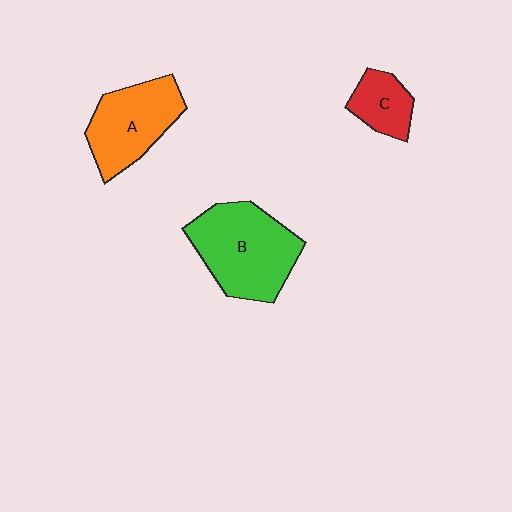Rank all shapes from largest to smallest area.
From largest to smallest: B (green), A (orange), C (red).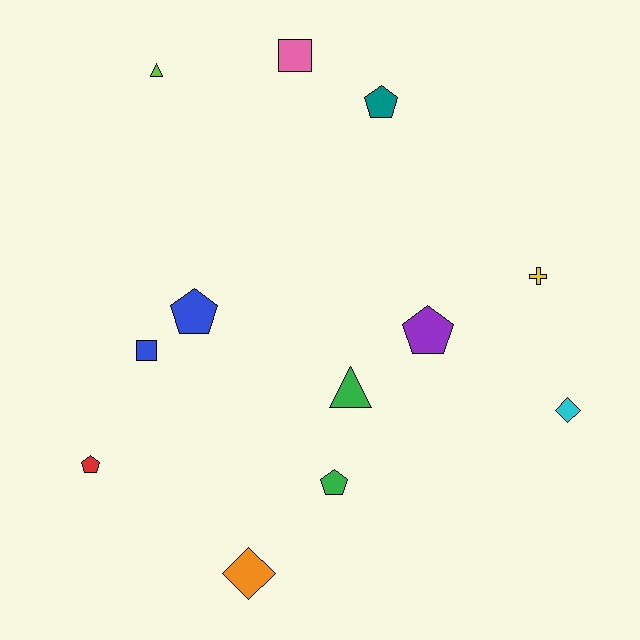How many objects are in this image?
There are 12 objects.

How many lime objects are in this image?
There is 1 lime object.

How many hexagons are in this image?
There are no hexagons.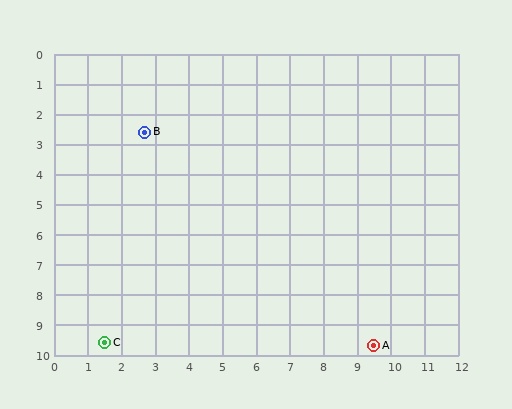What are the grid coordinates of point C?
Point C is at approximately (1.5, 9.6).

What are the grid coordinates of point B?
Point B is at approximately (2.7, 2.6).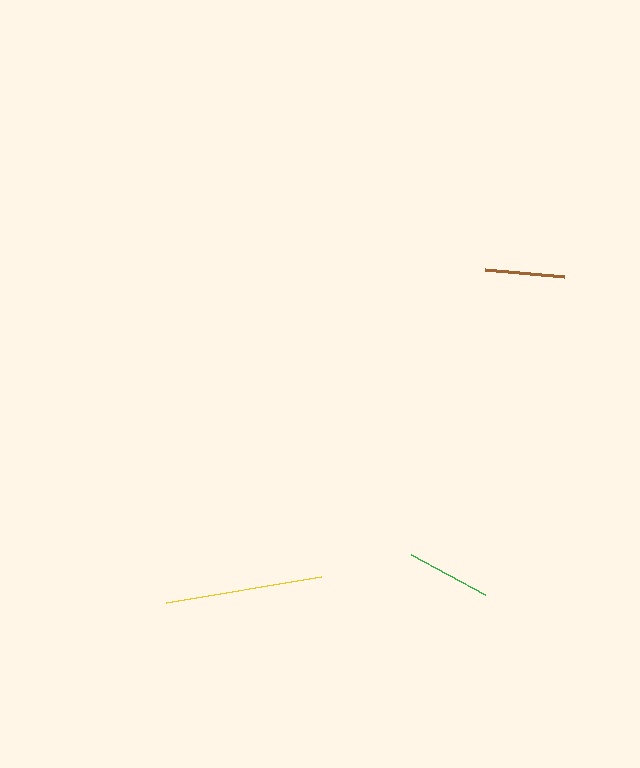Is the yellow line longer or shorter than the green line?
The yellow line is longer than the green line.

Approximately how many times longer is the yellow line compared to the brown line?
The yellow line is approximately 2.0 times the length of the brown line.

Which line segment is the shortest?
The brown line is the shortest at approximately 80 pixels.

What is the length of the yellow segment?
The yellow segment is approximately 157 pixels long.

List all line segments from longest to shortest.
From longest to shortest: yellow, green, brown.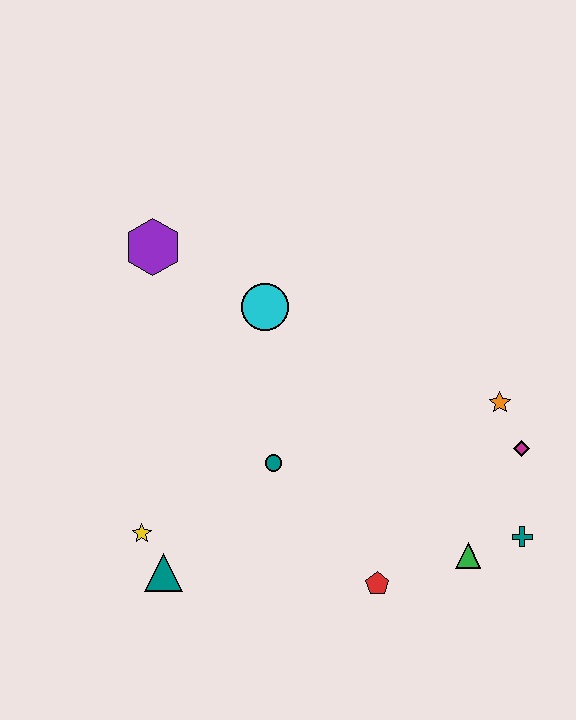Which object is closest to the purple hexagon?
The cyan circle is closest to the purple hexagon.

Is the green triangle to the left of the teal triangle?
No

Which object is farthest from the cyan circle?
The teal cross is farthest from the cyan circle.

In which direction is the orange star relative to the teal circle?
The orange star is to the right of the teal circle.